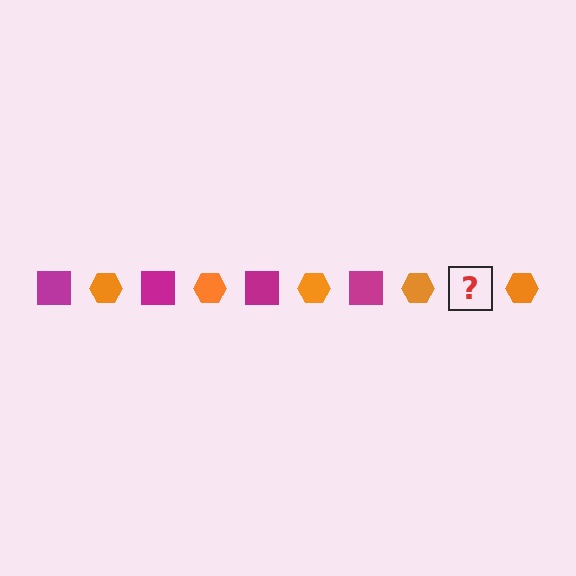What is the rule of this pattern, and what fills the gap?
The rule is that the pattern alternates between magenta square and orange hexagon. The gap should be filled with a magenta square.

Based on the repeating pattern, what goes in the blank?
The blank should be a magenta square.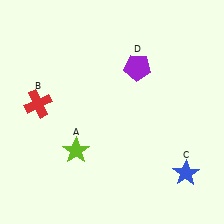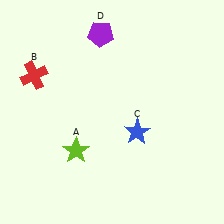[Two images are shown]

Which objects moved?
The objects that moved are: the red cross (B), the blue star (C), the purple pentagon (D).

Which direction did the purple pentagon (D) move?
The purple pentagon (D) moved left.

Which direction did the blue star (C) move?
The blue star (C) moved left.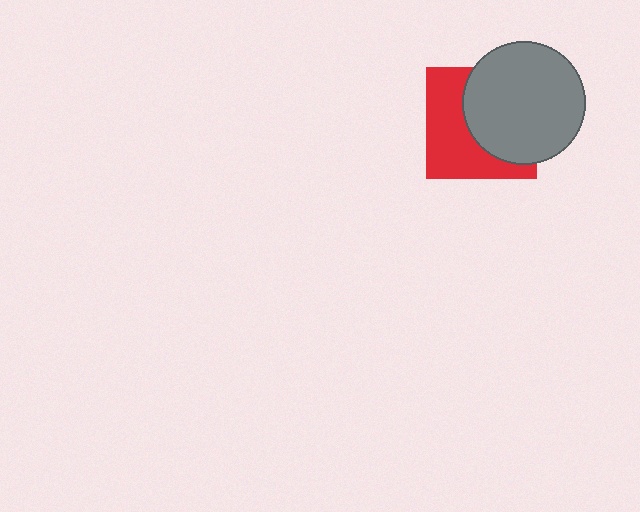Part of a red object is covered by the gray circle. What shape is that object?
It is a square.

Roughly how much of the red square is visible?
About half of it is visible (roughly 49%).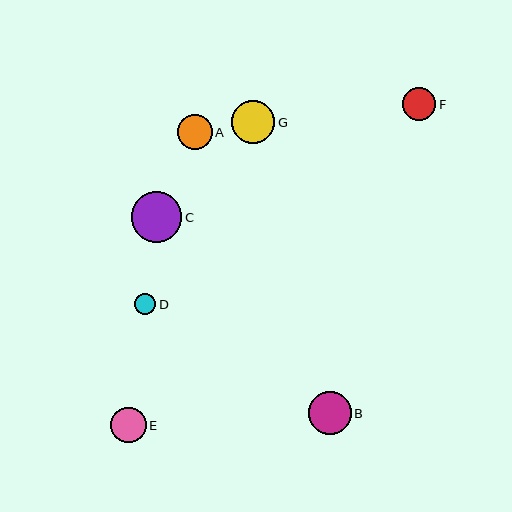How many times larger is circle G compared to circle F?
Circle G is approximately 1.3 times the size of circle F.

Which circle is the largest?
Circle C is the largest with a size of approximately 50 pixels.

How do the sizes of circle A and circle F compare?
Circle A and circle F are approximately the same size.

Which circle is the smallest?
Circle D is the smallest with a size of approximately 21 pixels.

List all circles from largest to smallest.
From largest to smallest: C, G, B, E, A, F, D.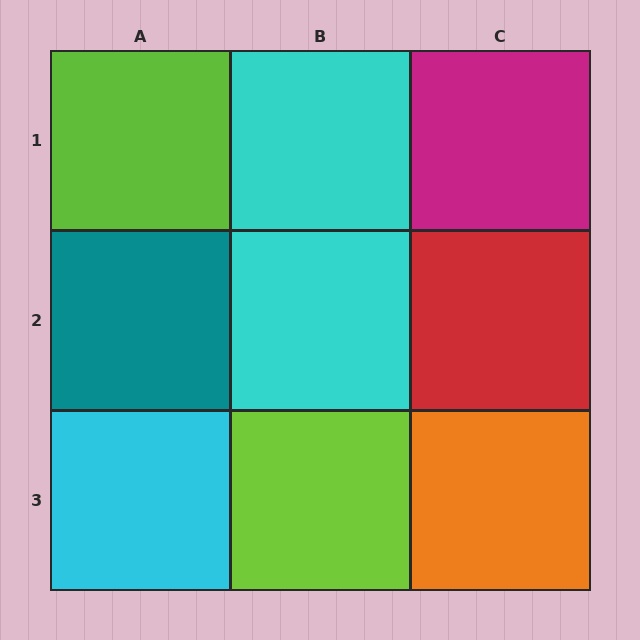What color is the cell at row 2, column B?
Cyan.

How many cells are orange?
1 cell is orange.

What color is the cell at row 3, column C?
Orange.